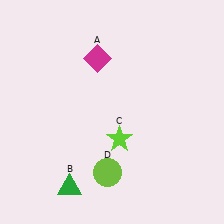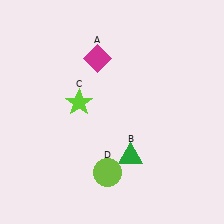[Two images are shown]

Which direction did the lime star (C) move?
The lime star (C) moved left.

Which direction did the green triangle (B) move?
The green triangle (B) moved right.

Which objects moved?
The objects that moved are: the green triangle (B), the lime star (C).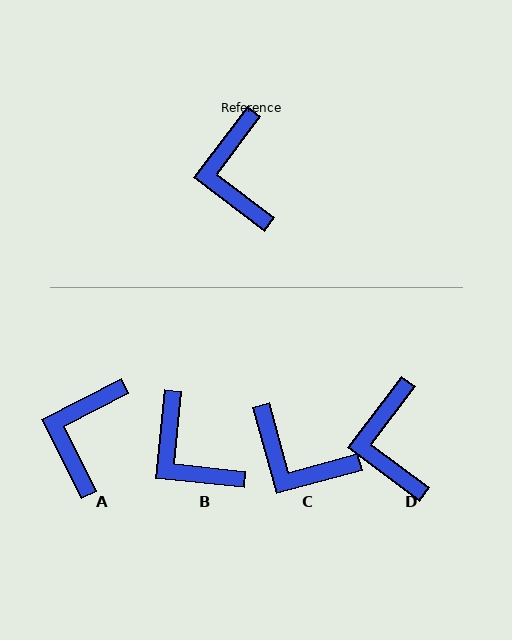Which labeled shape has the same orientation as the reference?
D.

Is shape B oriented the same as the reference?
No, it is off by about 31 degrees.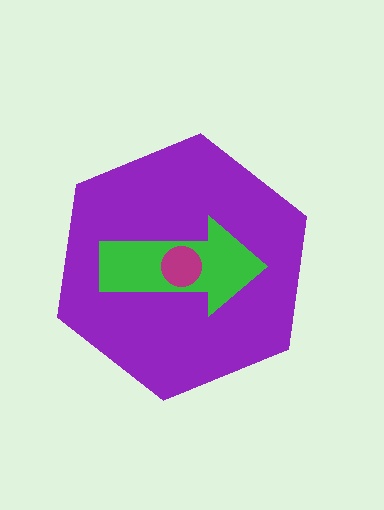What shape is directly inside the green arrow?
The magenta circle.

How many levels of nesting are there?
3.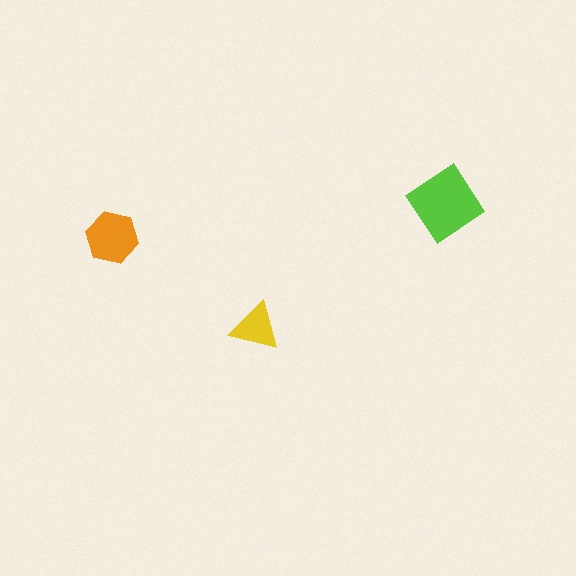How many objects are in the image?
There are 3 objects in the image.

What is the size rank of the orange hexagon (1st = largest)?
2nd.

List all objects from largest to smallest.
The lime diamond, the orange hexagon, the yellow triangle.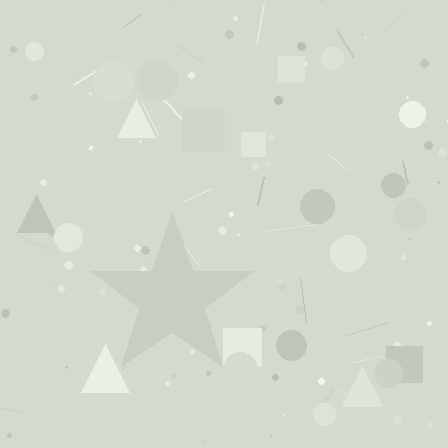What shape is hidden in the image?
A star is hidden in the image.